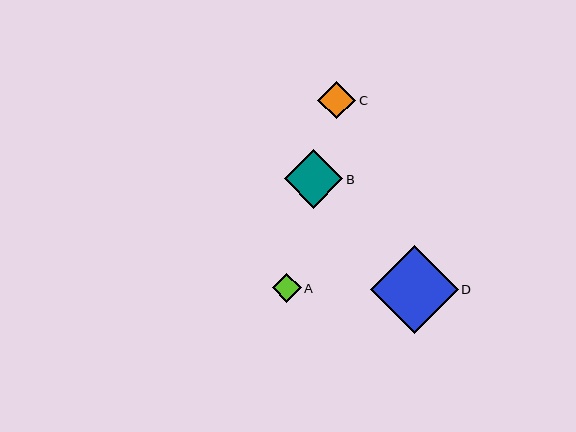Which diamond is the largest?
Diamond D is the largest with a size of approximately 88 pixels.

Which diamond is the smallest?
Diamond A is the smallest with a size of approximately 29 pixels.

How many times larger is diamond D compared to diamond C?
Diamond D is approximately 2.3 times the size of diamond C.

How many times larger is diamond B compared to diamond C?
Diamond B is approximately 1.6 times the size of diamond C.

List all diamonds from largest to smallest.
From largest to smallest: D, B, C, A.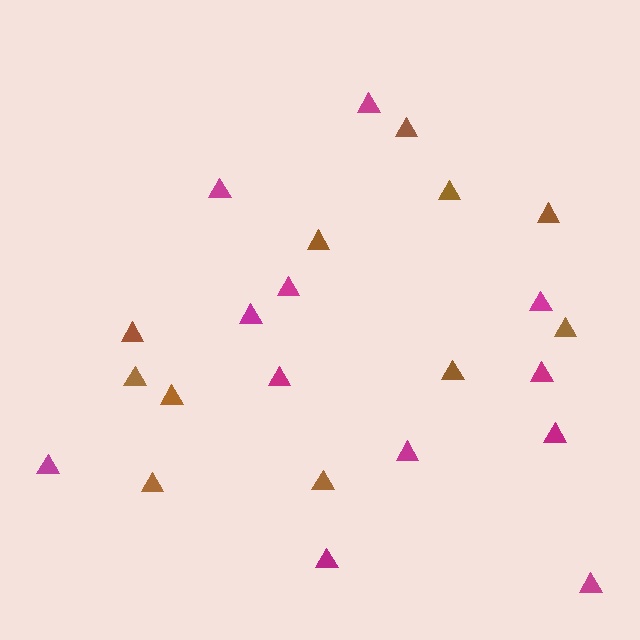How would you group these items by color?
There are 2 groups: one group of magenta triangles (12) and one group of brown triangles (11).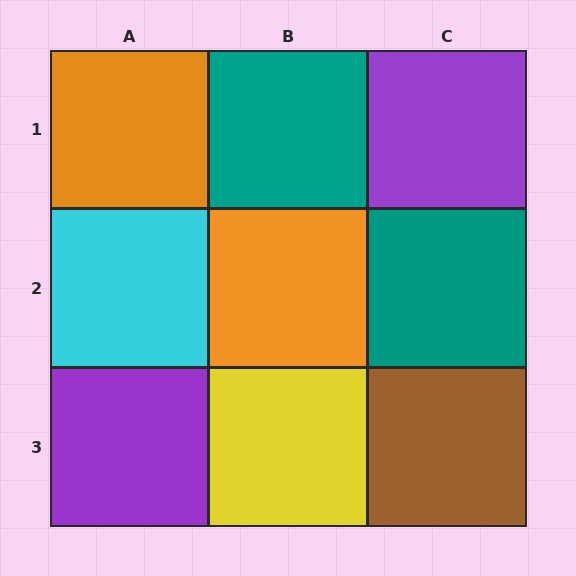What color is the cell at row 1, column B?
Teal.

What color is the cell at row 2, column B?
Orange.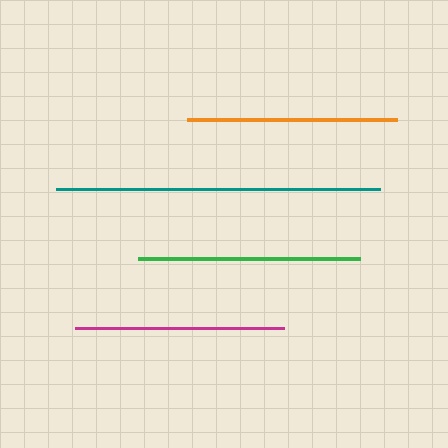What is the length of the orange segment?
The orange segment is approximately 210 pixels long.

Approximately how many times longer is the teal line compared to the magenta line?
The teal line is approximately 1.6 times the length of the magenta line.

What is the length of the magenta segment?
The magenta segment is approximately 209 pixels long.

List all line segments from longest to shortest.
From longest to shortest: teal, green, orange, magenta.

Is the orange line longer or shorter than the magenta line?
The orange line is longer than the magenta line.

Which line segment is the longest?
The teal line is the longest at approximately 324 pixels.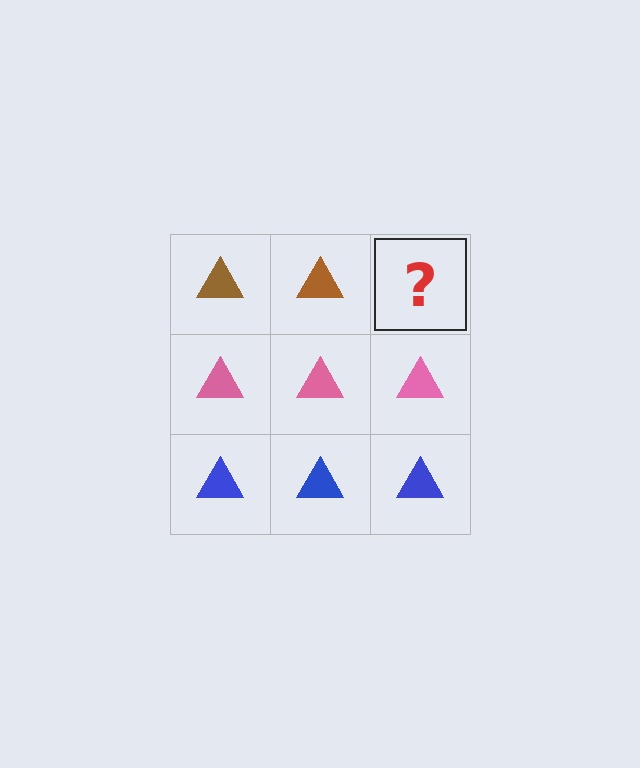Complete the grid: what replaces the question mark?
The question mark should be replaced with a brown triangle.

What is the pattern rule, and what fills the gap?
The rule is that each row has a consistent color. The gap should be filled with a brown triangle.